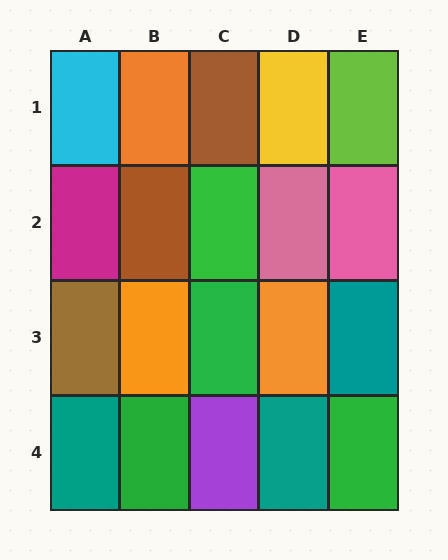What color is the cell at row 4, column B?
Green.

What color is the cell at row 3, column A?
Brown.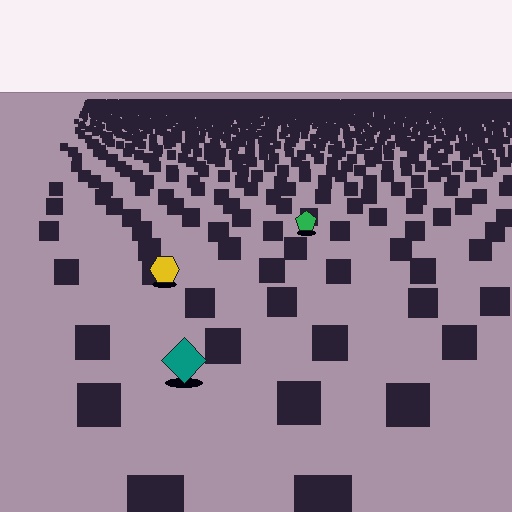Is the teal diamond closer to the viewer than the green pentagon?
Yes. The teal diamond is closer — you can tell from the texture gradient: the ground texture is coarser near it.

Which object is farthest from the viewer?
The green pentagon is farthest from the viewer. It appears smaller and the ground texture around it is denser.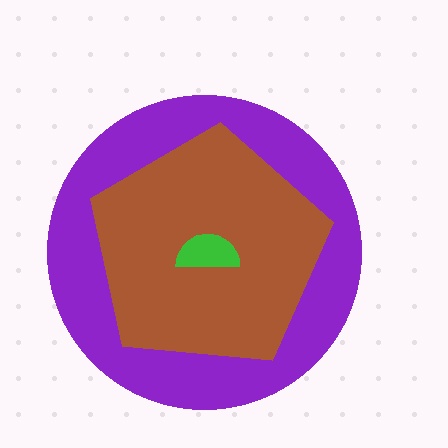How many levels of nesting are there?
3.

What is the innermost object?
The green semicircle.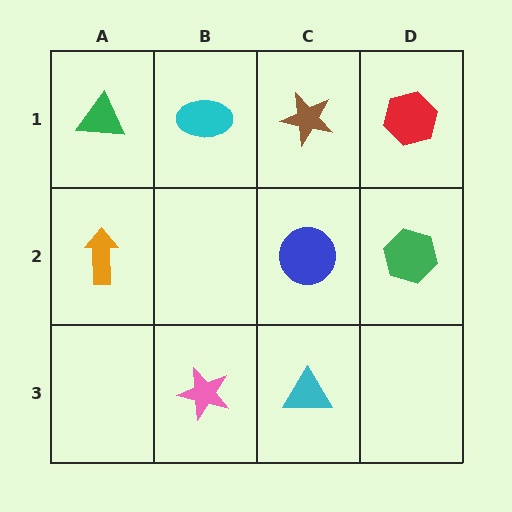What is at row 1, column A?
A green triangle.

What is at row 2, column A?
An orange arrow.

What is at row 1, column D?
A red hexagon.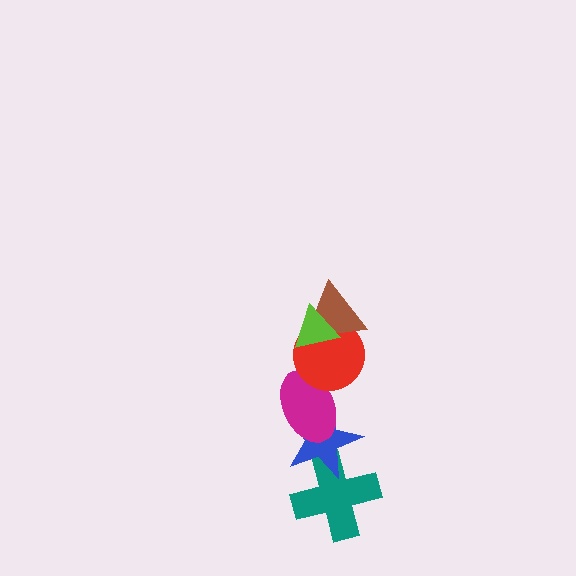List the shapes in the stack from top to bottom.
From top to bottom: the lime triangle, the brown triangle, the red circle, the magenta ellipse, the blue star, the teal cross.